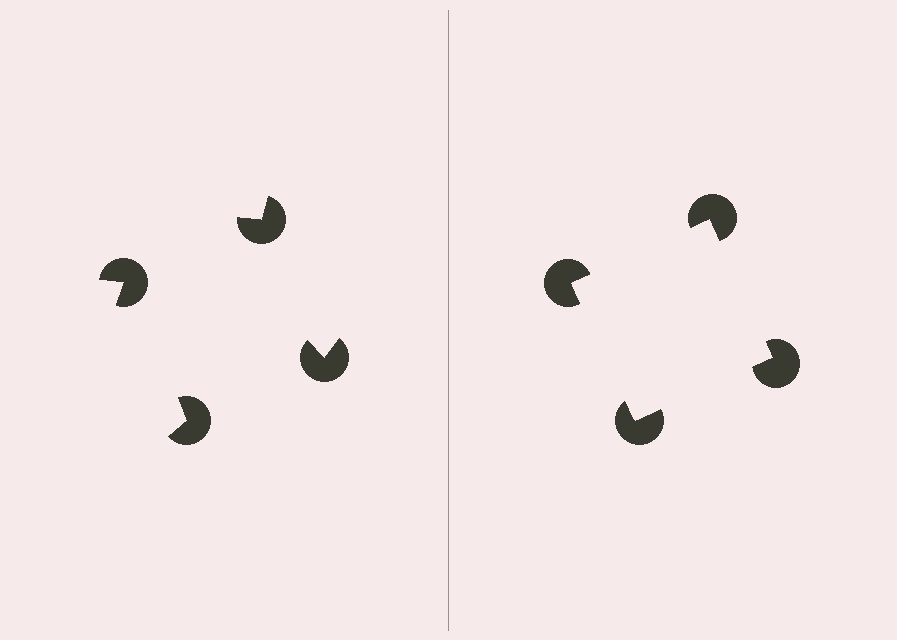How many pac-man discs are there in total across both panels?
8 — 4 on each side.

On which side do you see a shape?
An illusory square appears on the right side. On the left side the wedge cuts are rotated, so no coherent shape forms.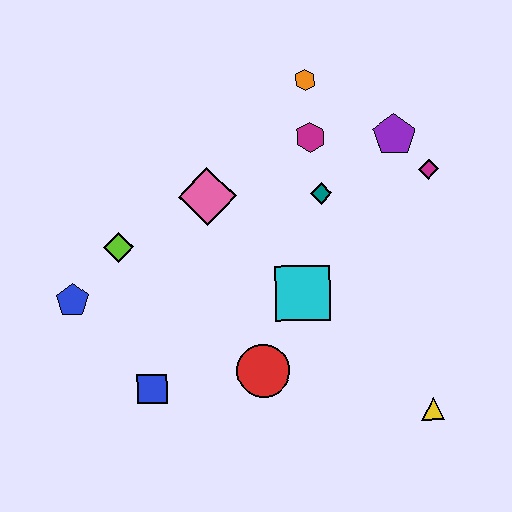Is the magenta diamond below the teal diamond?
No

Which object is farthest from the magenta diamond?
The blue pentagon is farthest from the magenta diamond.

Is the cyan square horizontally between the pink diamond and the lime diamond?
No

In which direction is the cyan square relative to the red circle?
The cyan square is above the red circle.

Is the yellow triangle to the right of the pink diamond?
Yes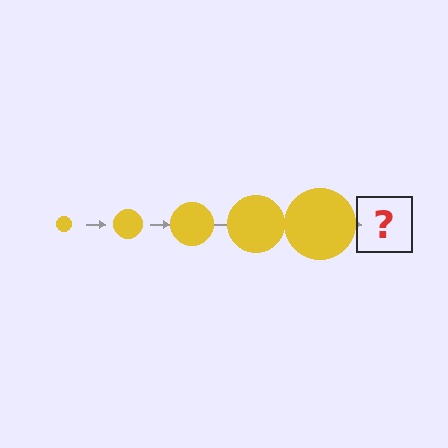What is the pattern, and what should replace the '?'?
The pattern is that the circle gets progressively larger each step. The '?' should be a yellow circle, larger than the previous one.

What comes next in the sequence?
The next element should be a yellow circle, larger than the previous one.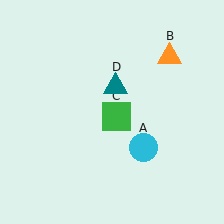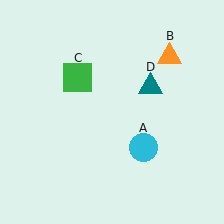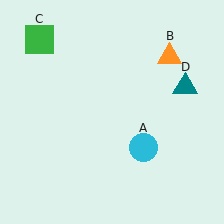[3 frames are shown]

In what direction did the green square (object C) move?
The green square (object C) moved up and to the left.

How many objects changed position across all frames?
2 objects changed position: green square (object C), teal triangle (object D).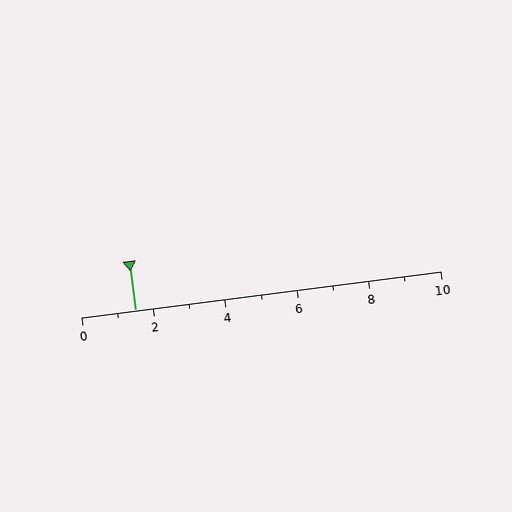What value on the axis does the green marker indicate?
The marker indicates approximately 1.5.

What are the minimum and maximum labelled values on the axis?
The axis runs from 0 to 10.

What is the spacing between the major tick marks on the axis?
The major ticks are spaced 2 apart.